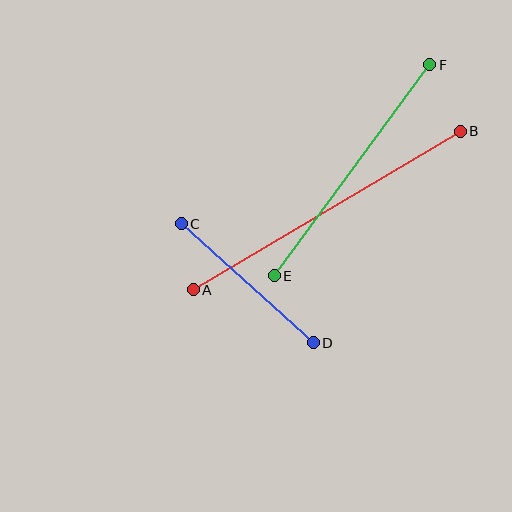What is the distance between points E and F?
The distance is approximately 262 pixels.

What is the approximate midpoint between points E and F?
The midpoint is at approximately (352, 170) pixels.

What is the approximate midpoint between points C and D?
The midpoint is at approximately (247, 283) pixels.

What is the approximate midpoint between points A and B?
The midpoint is at approximately (327, 210) pixels.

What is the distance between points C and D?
The distance is approximately 178 pixels.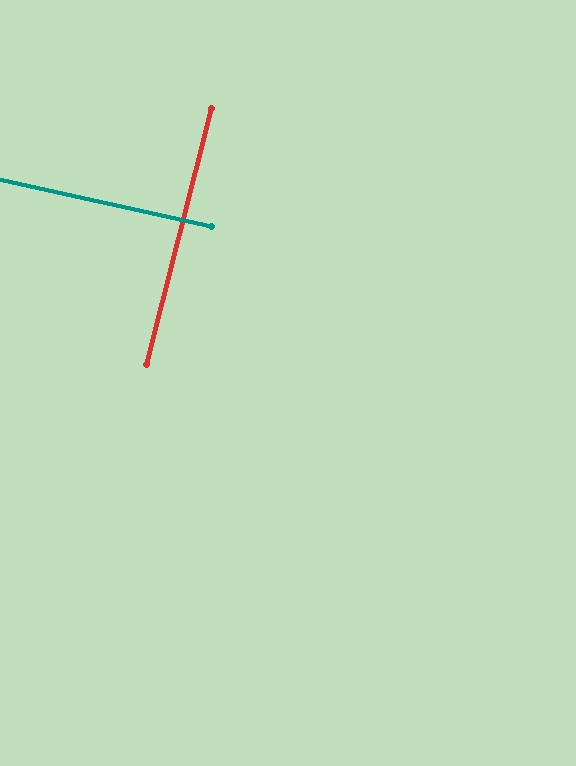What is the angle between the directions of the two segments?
Approximately 88 degrees.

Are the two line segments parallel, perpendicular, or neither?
Perpendicular — they meet at approximately 88°.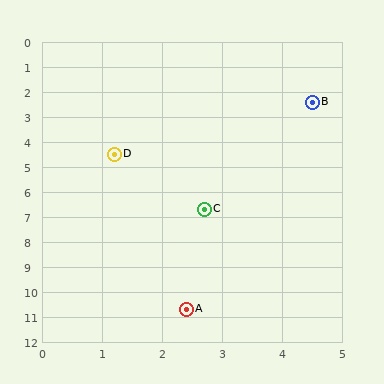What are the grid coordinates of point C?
Point C is at approximately (2.7, 6.7).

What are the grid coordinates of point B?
Point B is at approximately (4.5, 2.4).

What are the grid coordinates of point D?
Point D is at approximately (1.2, 4.5).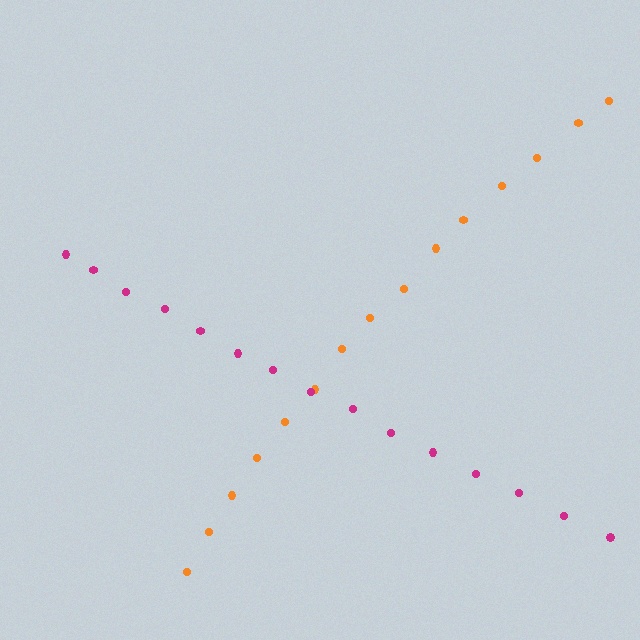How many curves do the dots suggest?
There are 2 distinct paths.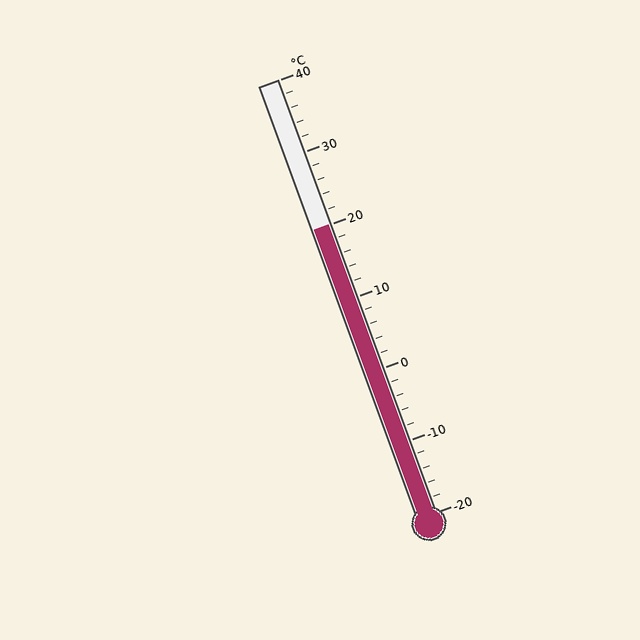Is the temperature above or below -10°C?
The temperature is above -10°C.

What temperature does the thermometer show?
The thermometer shows approximately 20°C.